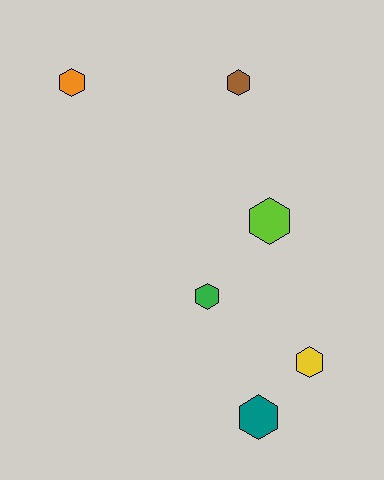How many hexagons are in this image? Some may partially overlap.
There are 6 hexagons.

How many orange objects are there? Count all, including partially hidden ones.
There is 1 orange object.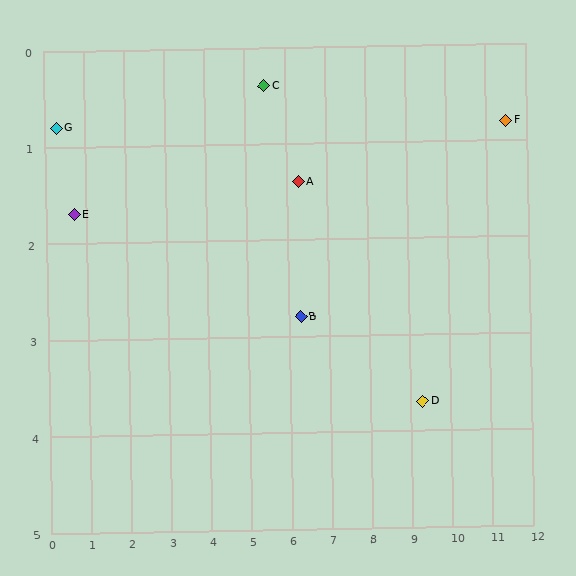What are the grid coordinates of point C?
Point C is at approximately (5.5, 0.4).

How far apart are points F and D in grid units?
Points F and D are about 3.6 grid units apart.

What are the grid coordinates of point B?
Point B is at approximately (6.3, 2.8).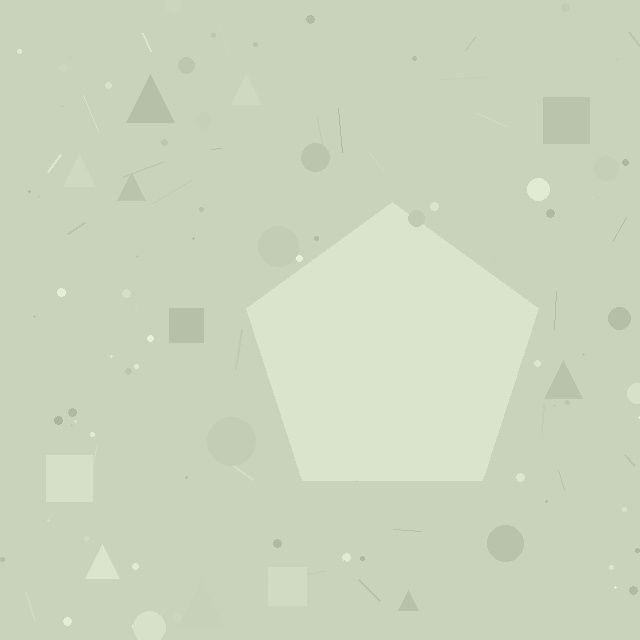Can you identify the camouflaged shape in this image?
The camouflaged shape is a pentagon.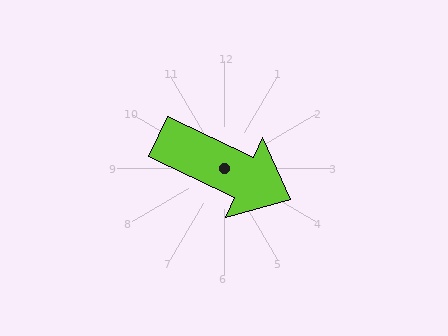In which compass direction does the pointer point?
Southeast.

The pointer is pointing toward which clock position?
Roughly 4 o'clock.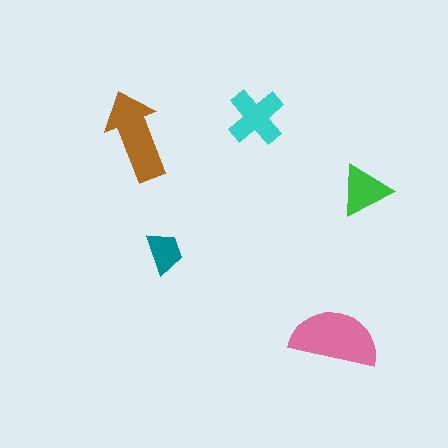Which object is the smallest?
The teal trapezoid.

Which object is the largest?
The pink semicircle.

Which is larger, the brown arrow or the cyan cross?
The brown arrow.